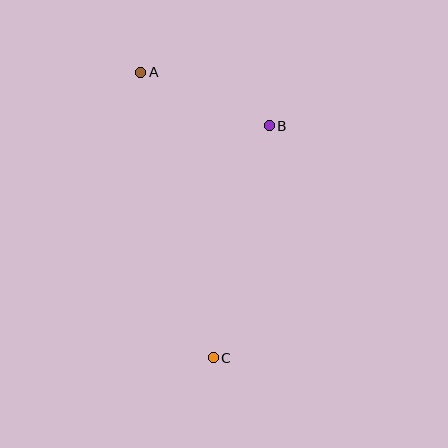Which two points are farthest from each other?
Points A and C are farthest from each other.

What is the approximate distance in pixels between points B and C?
The distance between B and C is approximately 239 pixels.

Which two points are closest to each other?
Points A and B are closest to each other.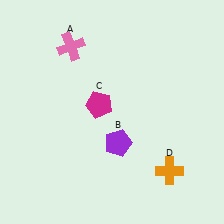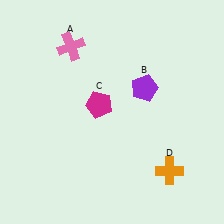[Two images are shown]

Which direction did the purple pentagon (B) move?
The purple pentagon (B) moved up.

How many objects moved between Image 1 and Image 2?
1 object moved between the two images.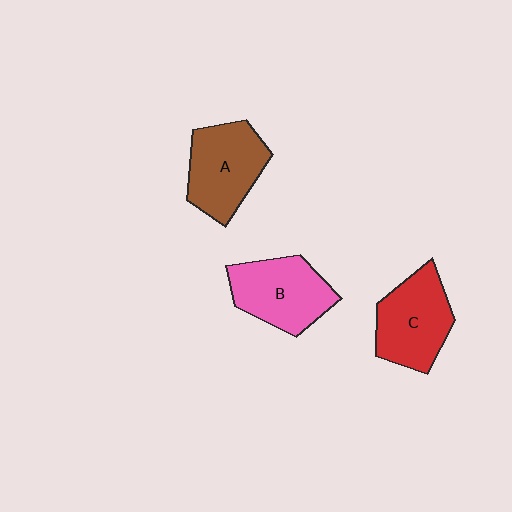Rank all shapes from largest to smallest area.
From largest to smallest: A (brown), C (red), B (pink).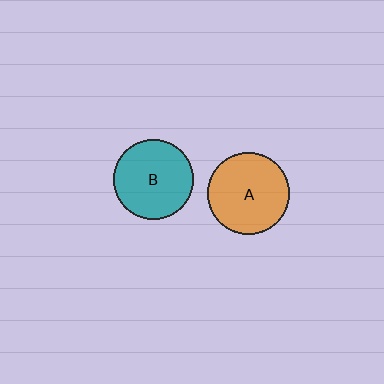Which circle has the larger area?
Circle A (orange).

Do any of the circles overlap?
No, none of the circles overlap.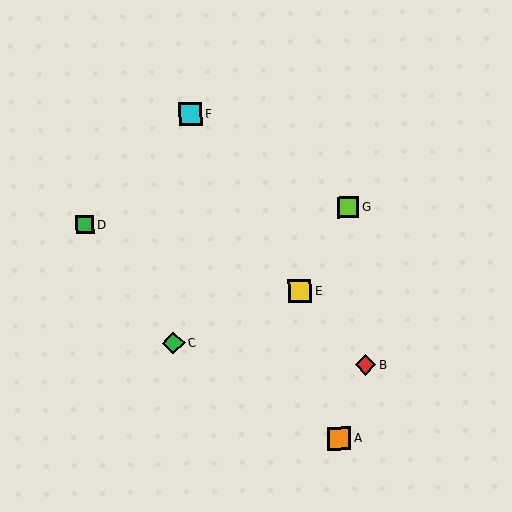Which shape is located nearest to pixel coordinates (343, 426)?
The orange square (labeled A) at (340, 438) is nearest to that location.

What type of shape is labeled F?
Shape F is a cyan square.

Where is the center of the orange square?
The center of the orange square is at (340, 438).